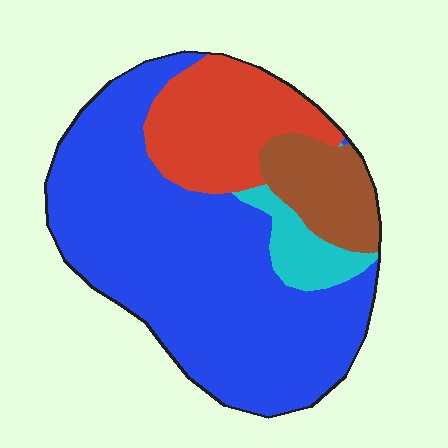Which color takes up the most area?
Blue, at roughly 65%.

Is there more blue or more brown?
Blue.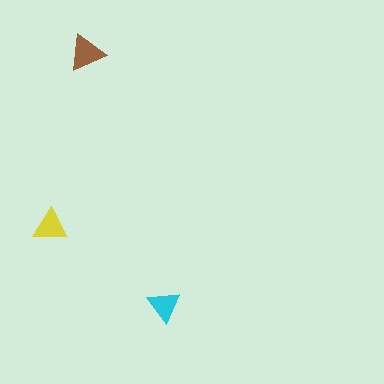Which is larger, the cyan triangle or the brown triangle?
The brown one.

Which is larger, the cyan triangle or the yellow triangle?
The yellow one.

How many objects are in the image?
There are 3 objects in the image.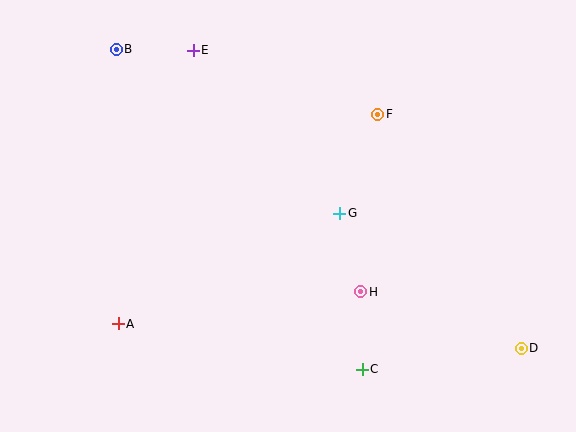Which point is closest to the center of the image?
Point G at (340, 213) is closest to the center.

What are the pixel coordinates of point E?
Point E is at (193, 50).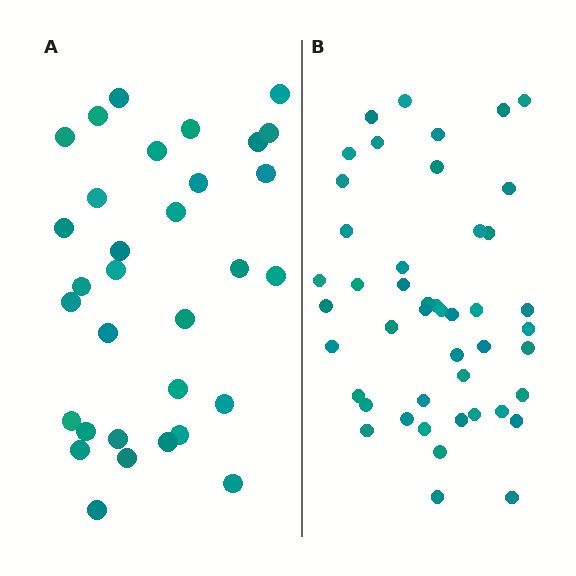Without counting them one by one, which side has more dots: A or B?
Region B (the right region) has more dots.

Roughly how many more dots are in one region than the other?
Region B has approximately 15 more dots than region A.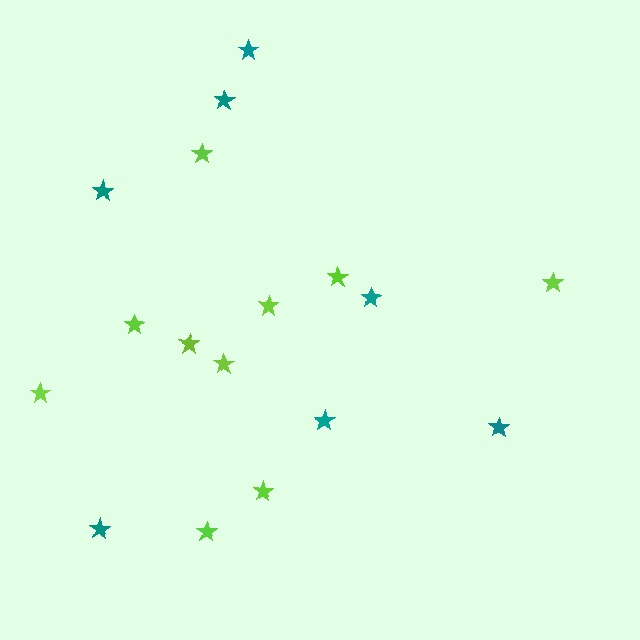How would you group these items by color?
There are 2 groups: one group of teal stars (7) and one group of lime stars (10).